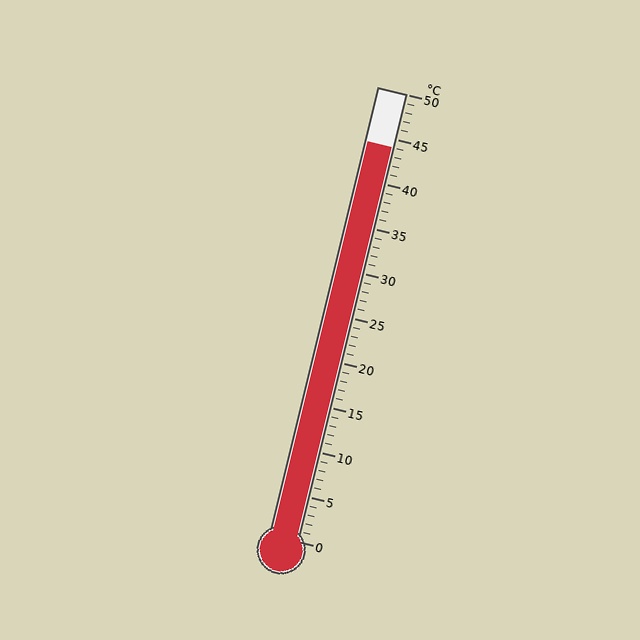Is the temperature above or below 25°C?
The temperature is above 25°C.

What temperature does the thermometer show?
The thermometer shows approximately 44°C.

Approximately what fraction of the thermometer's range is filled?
The thermometer is filled to approximately 90% of its range.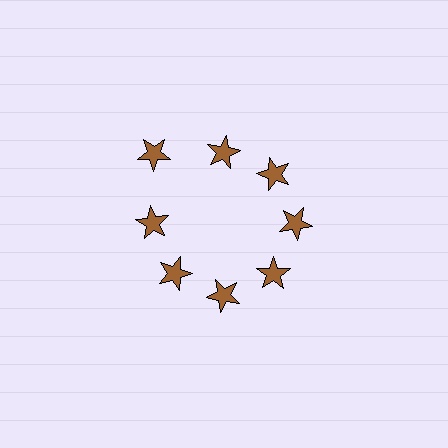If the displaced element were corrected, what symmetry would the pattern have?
It would have 8-fold rotational symmetry — the pattern would map onto itself every 45 degrees.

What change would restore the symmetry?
The symmetry would be restored by moving it inward, back onto the ring so that all 8 stars sit at equal angles and equal distance from the center.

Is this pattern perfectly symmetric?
No. The 8 brown stars are arranged in a ring, but one element near the 10 o'clock position is pushed outward from the center, breaking the 8-fold rotational symmetry.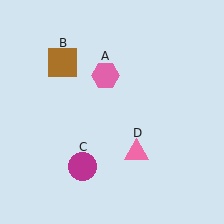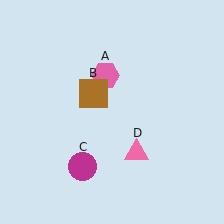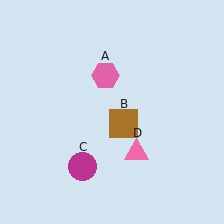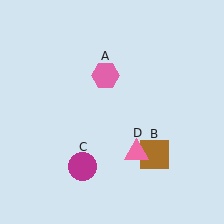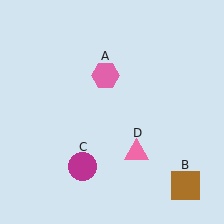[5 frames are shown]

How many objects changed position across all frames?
1 object changed position: brown square (object B).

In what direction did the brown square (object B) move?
The brown square (object B) moved down and to the right.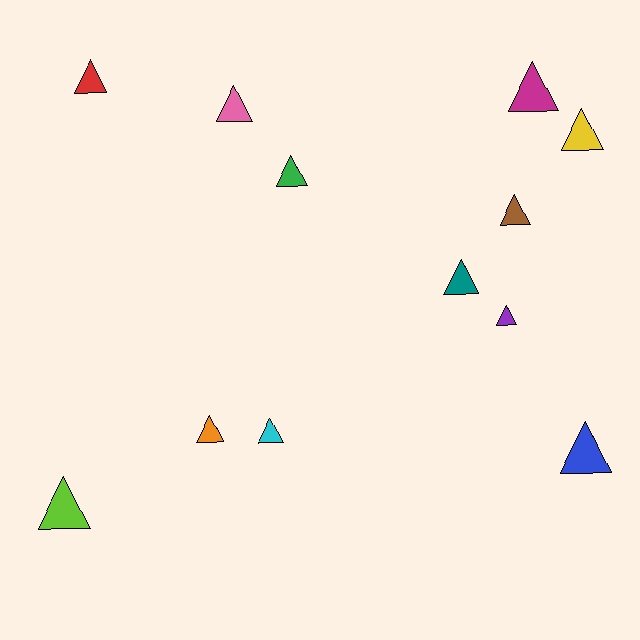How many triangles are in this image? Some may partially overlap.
There are 12 triangles.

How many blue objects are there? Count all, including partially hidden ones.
There is 1 blue object.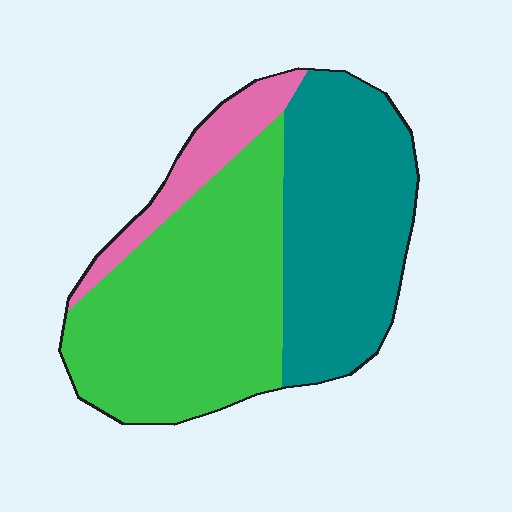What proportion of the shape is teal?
Teal takes up about two fifths (2/5) of the shape.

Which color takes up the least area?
Pink, at roughly 10%.